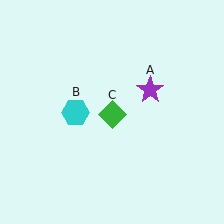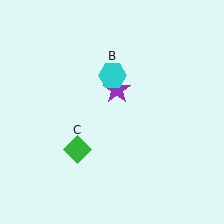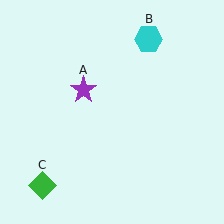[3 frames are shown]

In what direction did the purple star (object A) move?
The purple star (object A) moved left.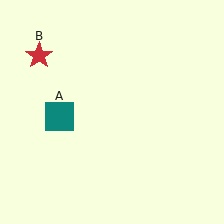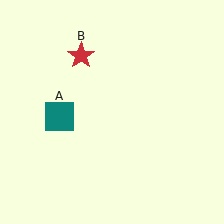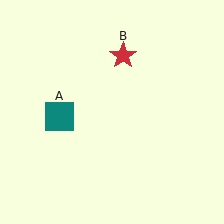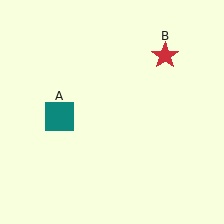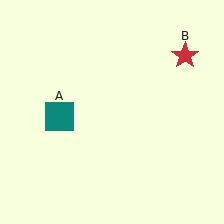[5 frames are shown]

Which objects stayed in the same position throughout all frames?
Teal square (object A) remained stationary.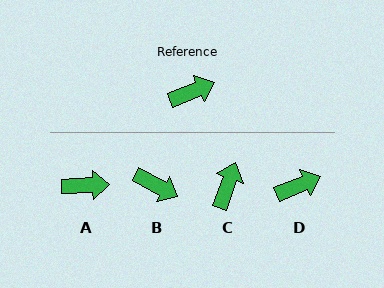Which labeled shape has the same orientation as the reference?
D.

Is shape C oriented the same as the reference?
No, it is off by about 48 degrees.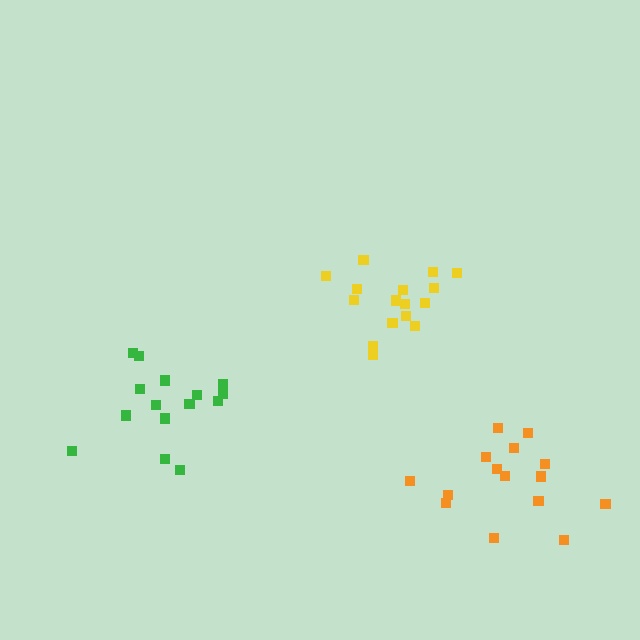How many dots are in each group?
Group 1: 15 dots, Group 2: 16 dots, Group 3: 15 dots (46 total).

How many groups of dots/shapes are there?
There are 3 groups.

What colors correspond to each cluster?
The clusters are colored: green, yellow, orange.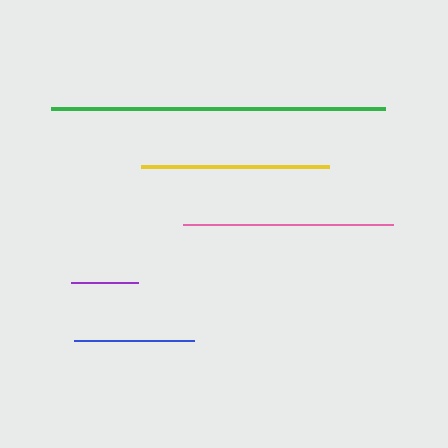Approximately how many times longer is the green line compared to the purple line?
The green line is approximately 4.9 times the length of the purple line.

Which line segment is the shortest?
The purple line is the shortest at approximately 68 pixels.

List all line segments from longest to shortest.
From longest to shortest: green, pink, yellow, blue, purple.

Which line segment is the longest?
The green line is the longest at approximately 333 pixels.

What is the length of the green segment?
The green segment is approximately 333 pixels long.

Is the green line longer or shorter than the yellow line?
The green line is longer than the yellow line.